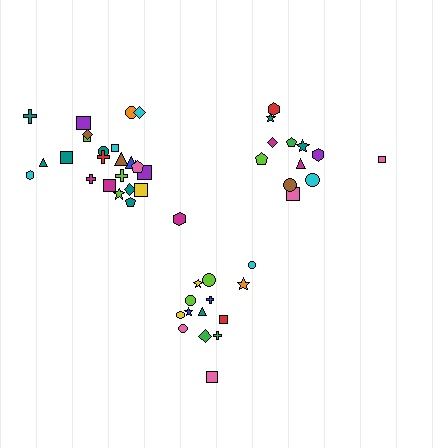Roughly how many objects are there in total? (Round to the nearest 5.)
Roughly 50 objects in total.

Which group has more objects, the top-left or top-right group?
The top-left group.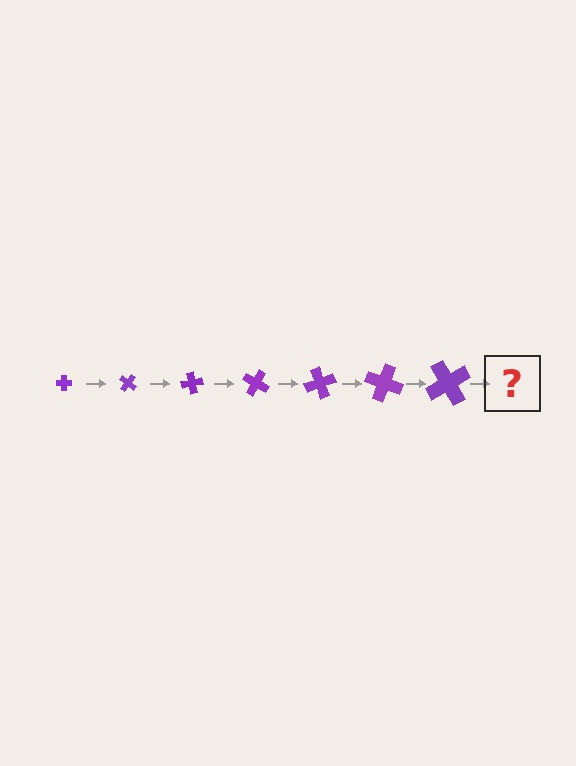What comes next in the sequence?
The next element should be a cross, larger than the previous one and rotated 280 degrees from the start.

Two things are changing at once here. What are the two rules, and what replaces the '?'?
The two rules are that the cross grows larger each step and it rotates 40 degrees each step. The '?' should be a cross, larger than the previous one and rotated 280 degrees from the start.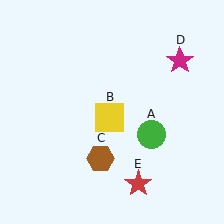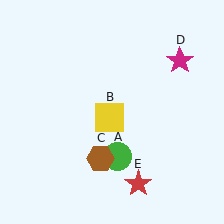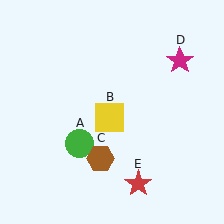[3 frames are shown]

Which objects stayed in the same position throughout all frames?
Yellow square (object B) and brown hexagon (object C) and magenta star (object D) and red star (object E) remained stationary.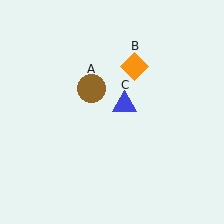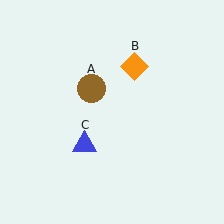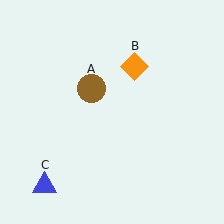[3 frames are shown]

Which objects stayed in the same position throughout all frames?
Brown circle (object A) and orange diamond (object B) remained stationary.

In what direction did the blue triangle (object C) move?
The blue triangle (object C) moved down and to the left.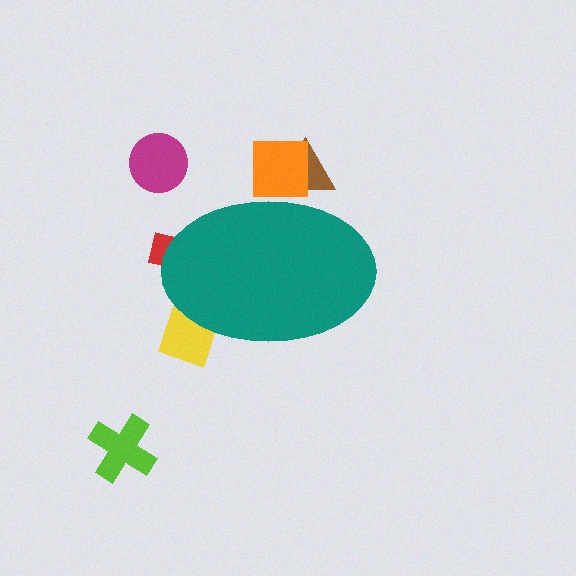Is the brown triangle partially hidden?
Yes, the brown triangle is partially hidden behind the teal ellipse.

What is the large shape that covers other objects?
A teal ellipse.